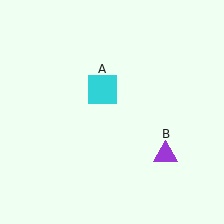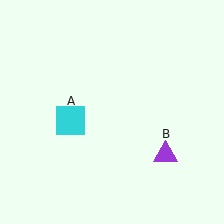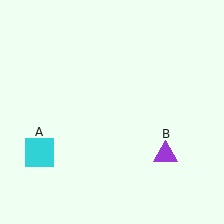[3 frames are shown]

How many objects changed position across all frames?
1 object changed position: cyan square (object A).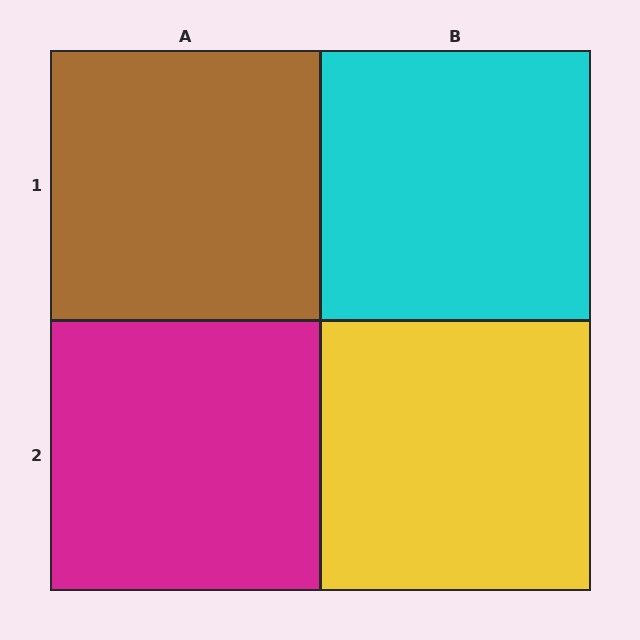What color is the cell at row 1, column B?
Cyan.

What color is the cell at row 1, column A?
Brown.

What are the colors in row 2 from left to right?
Magenta, yellow.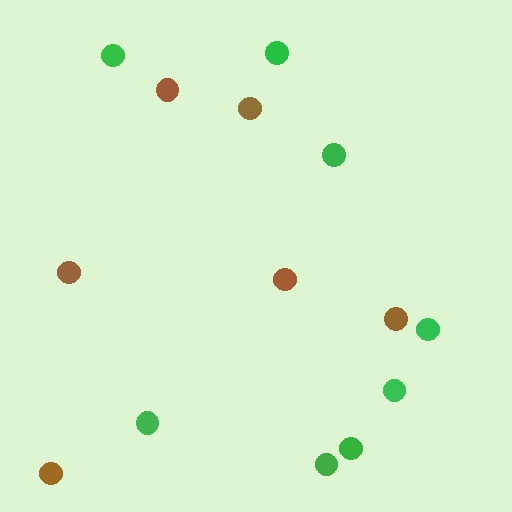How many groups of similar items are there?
There are 2 groups: one group of brown circles (6) and one group of green circles (8).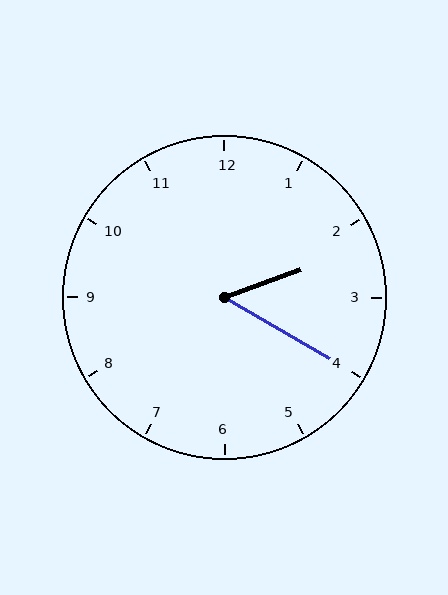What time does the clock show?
2:20.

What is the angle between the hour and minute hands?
Approximately 50 degrees.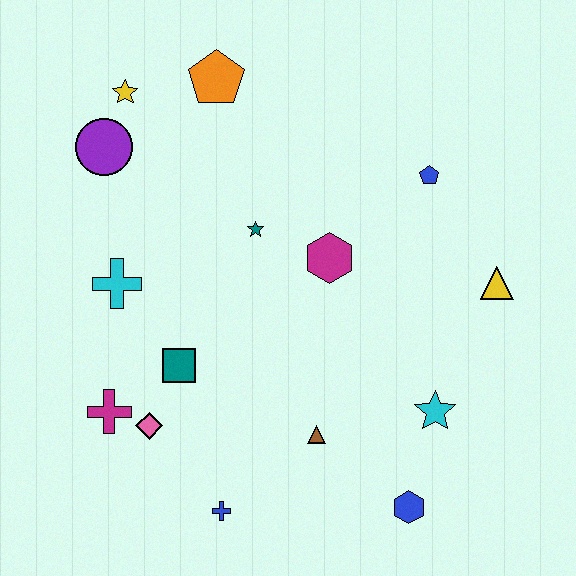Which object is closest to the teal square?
The pink diamond is closest to the teal square.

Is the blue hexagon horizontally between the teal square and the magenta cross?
No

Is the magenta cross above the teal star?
No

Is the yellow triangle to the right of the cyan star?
Yes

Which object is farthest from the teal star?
The blue hexagon is farthest from the teal star.